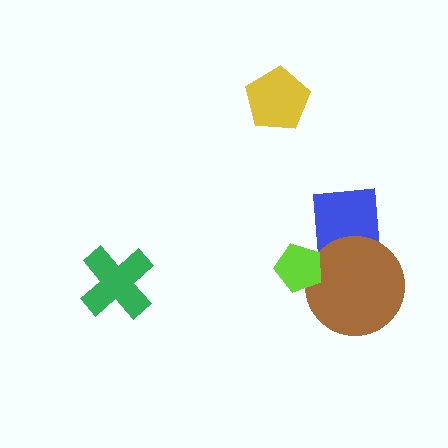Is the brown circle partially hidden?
Yes, it is partially covered by another shape.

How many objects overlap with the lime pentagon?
1 object overlaps with the lime pentagon.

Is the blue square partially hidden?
Yes, it is partially covered by another shape.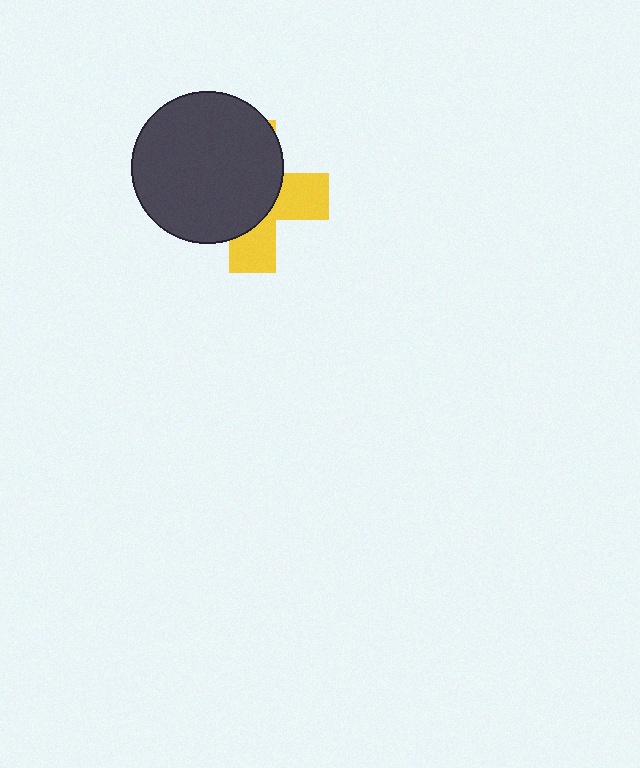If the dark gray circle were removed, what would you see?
You would see the complete yellow cross.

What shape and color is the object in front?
The object in front is a dark gray circle.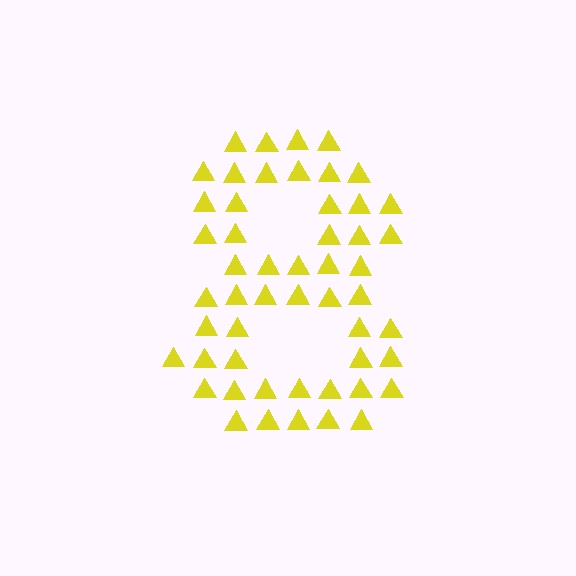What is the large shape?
The large shape is the digit 8.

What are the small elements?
The small elements are triangles.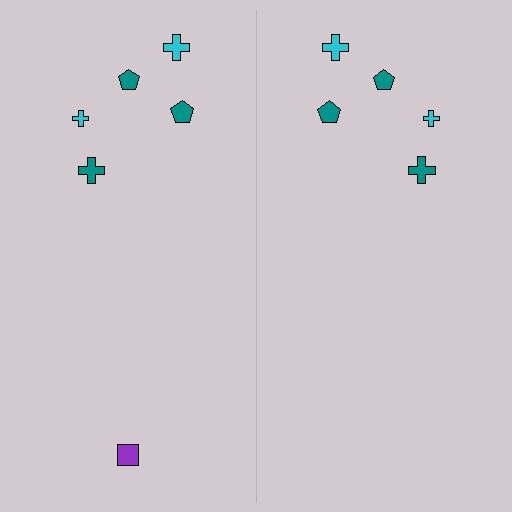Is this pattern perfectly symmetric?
No, the pattern is not perfectly symmetric. A purple square is missing from the right side.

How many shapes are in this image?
There are 11 shapes in this image.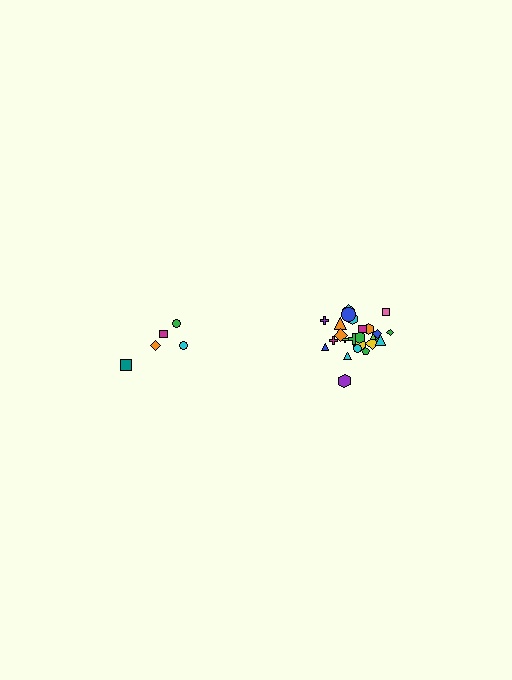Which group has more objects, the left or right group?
The right group.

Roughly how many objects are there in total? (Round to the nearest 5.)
Roughly 30 objects in total.